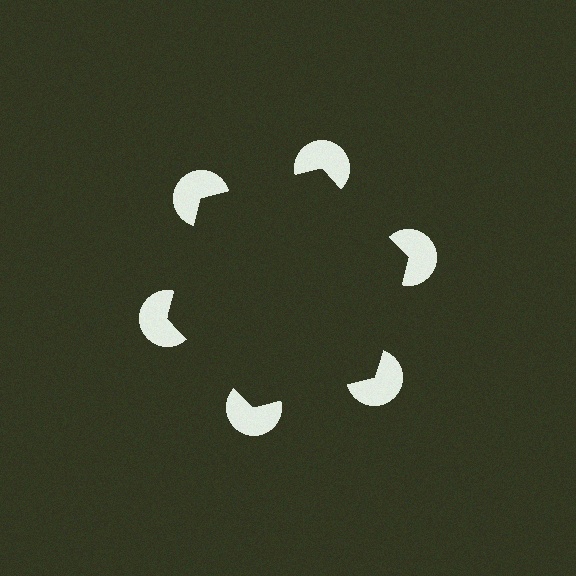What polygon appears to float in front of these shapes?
An illusory hexagon — its edges are inferred from the aligned wedge cuts in the pac-man discs, not physically drawn.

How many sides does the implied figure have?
6 sides.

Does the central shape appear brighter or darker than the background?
It typically appears slightly darker than the background, even though no actual brightness change is drawn.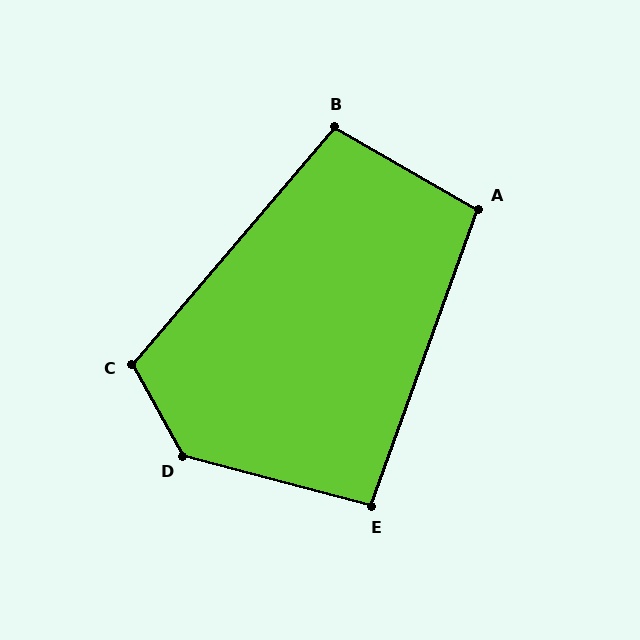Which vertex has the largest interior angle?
D, at approximately 134 degrees.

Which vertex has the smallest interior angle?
E, at approximately 95 degrees.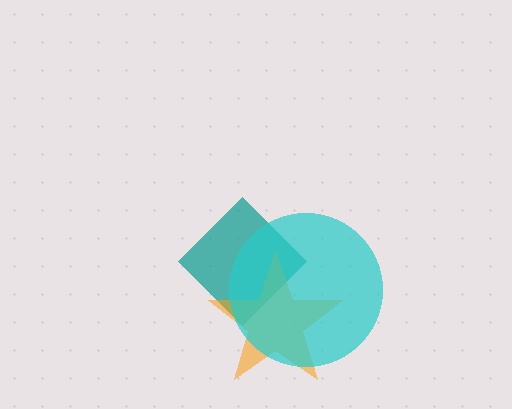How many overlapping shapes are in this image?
There are 3 overlapping shapes in the image.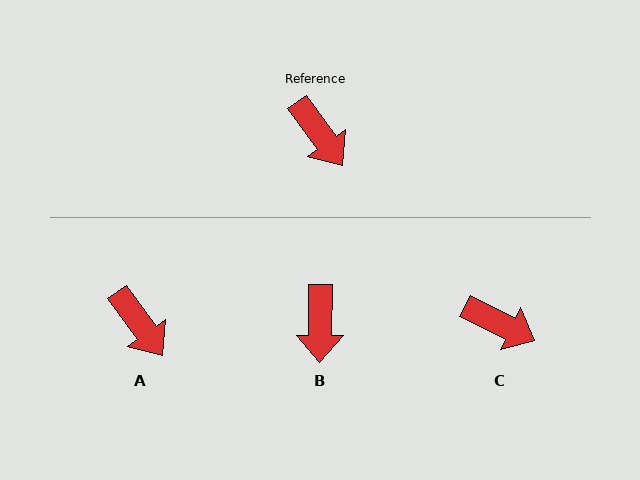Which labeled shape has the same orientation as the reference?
A.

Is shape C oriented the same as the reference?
No, it is off by about 28 degrees.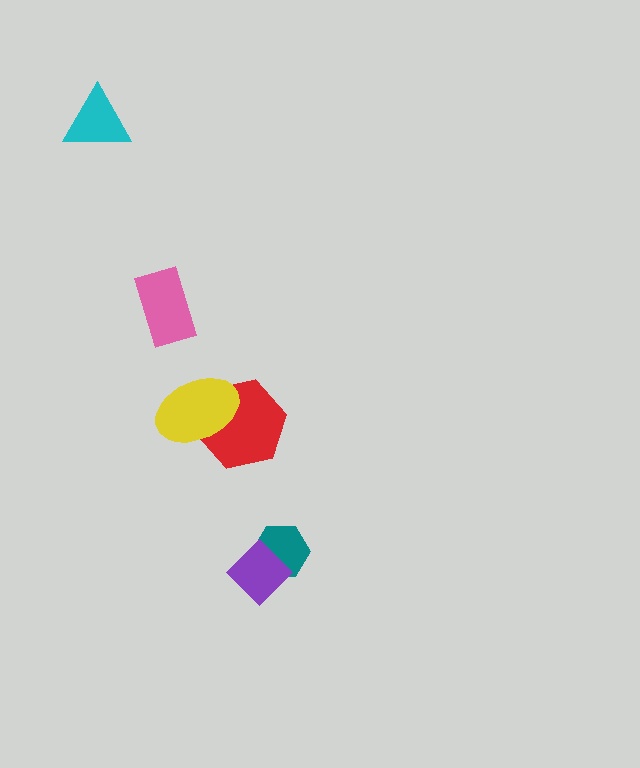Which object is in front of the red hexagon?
The yellow ellipse is in front of the red hexagon.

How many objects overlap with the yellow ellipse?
1 object overlaps with the yellow ellipse.